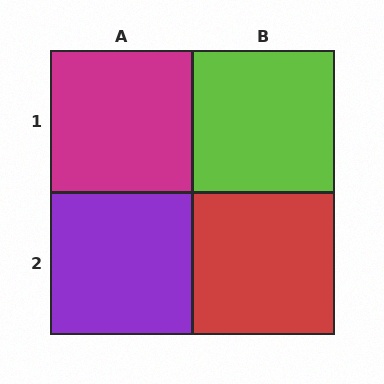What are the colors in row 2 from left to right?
Purple, red.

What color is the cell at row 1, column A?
Magenta.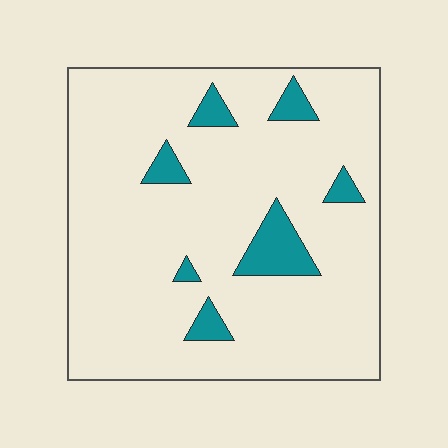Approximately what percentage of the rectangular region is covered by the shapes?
Approximately 10%.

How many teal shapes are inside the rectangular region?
7.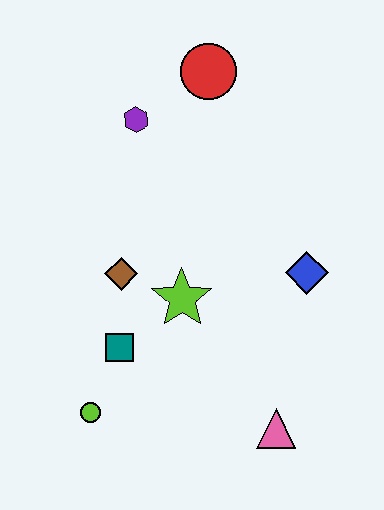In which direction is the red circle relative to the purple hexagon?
The red circle is to the right of the purple hexagon.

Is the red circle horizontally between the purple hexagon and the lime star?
No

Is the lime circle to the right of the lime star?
No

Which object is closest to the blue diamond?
The lime star is closest to the blue diamond.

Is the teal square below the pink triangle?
No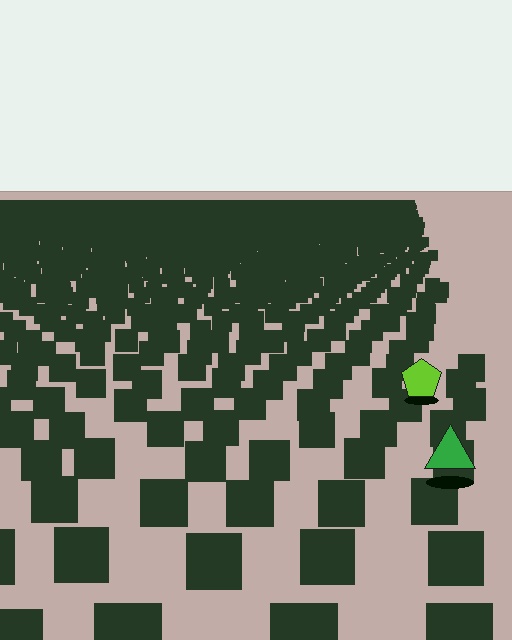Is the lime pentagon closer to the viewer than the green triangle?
No. The green triangle is closer — you can tell from the texture gradient: the ground texture is coarser near it.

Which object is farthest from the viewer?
The lime pentagon is farthest from the viewer. It appears smaller and the ground texture around it is denser.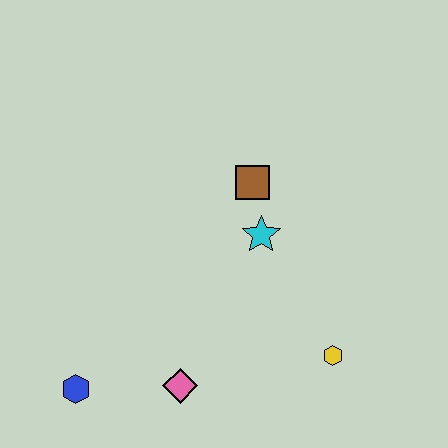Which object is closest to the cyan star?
The brown square is closest to the cyan star.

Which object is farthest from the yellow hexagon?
The blue hexagon is farthest from the yellow hexagon.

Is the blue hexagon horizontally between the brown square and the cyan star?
No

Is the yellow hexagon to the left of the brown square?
No